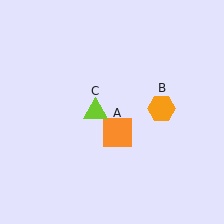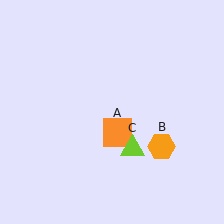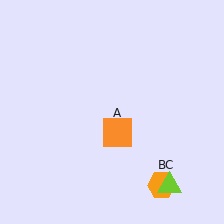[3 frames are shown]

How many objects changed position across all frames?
2 objects changed position: orange hexagon (object B), lime triangle (object C).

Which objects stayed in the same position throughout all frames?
Orange square (object A) remained stationary.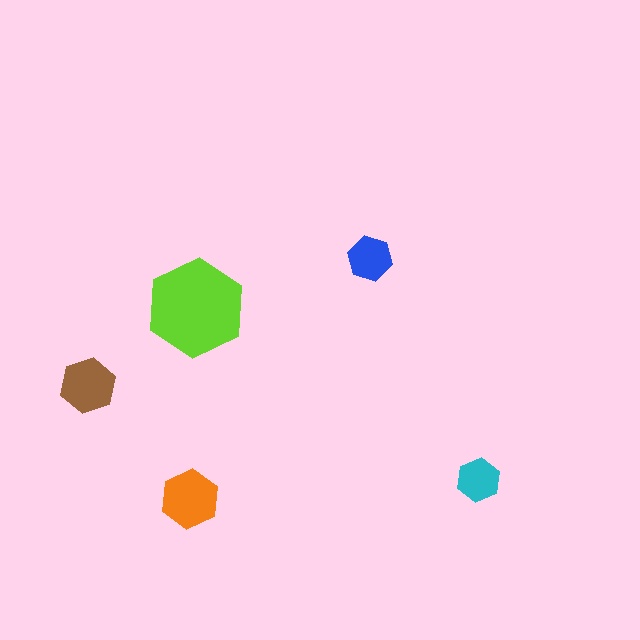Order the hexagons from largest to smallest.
the lime one, the orange one, the brown one, the blue one, the cyan one.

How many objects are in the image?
There are 5 objects in the image.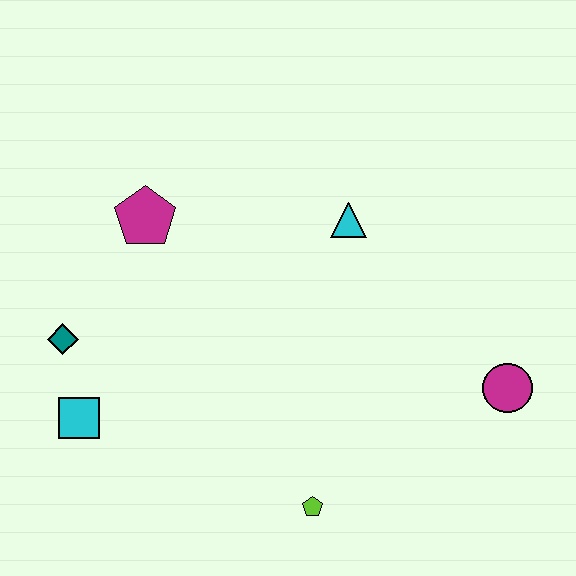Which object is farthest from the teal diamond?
The magenta circle is farthest from the teal diamond.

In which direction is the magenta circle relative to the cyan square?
The magenta circle is to the right of the cyan square.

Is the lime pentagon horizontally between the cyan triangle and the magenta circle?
No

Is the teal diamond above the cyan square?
Yes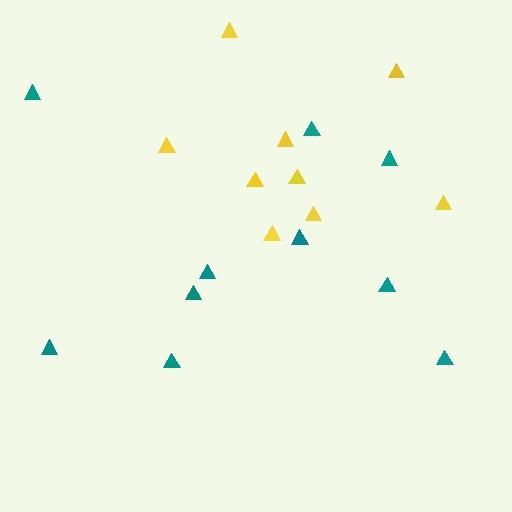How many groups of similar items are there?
There are 2 groups: one group of teal triangles (10) and one group of yellow triangles (9).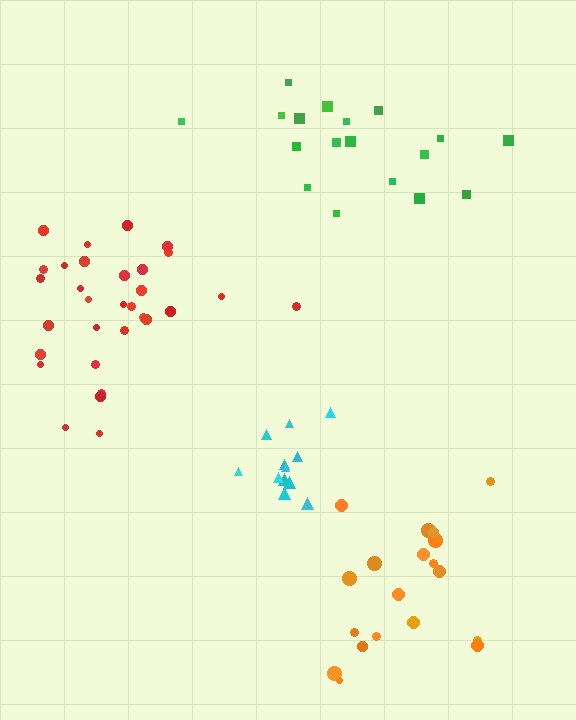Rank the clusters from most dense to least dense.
cyan, red, green, orange.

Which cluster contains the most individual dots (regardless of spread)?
Red (31).